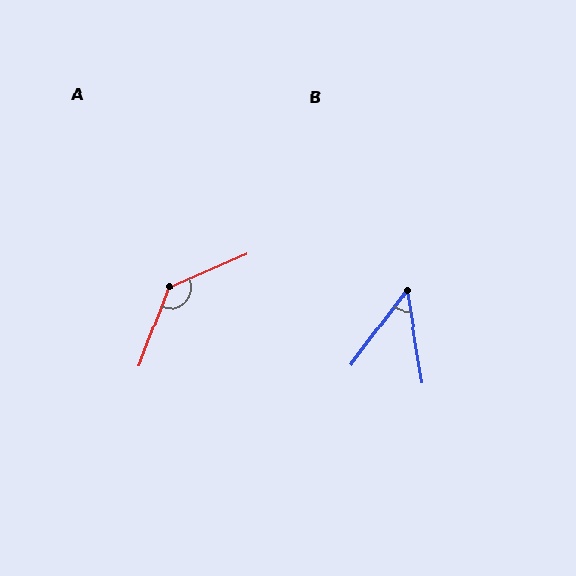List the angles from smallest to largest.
B (46°), A (134°).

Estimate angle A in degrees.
Approximately 134 degrees.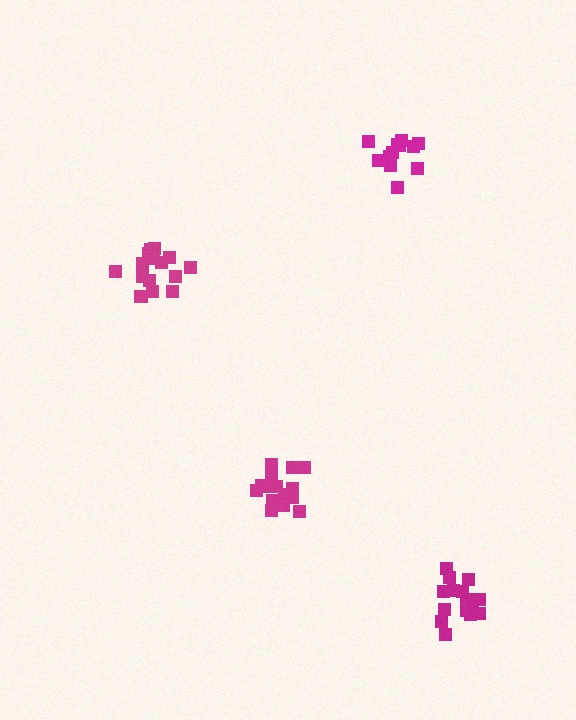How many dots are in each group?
Group 1: 16 dots, Group 2: 19 dots, Group 3: 13 dots, Group 4: 15 dots (63 total).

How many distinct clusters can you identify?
There are 4 distinct clusters.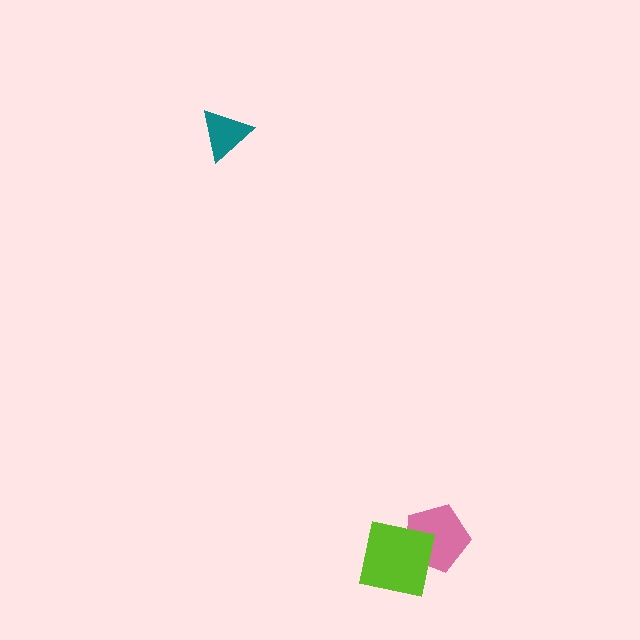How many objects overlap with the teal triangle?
0 objects overlap with the teal triangle.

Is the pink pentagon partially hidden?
Yes, it is partially covered by another shape.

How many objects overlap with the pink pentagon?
1 object overlaps with the pink pentagon.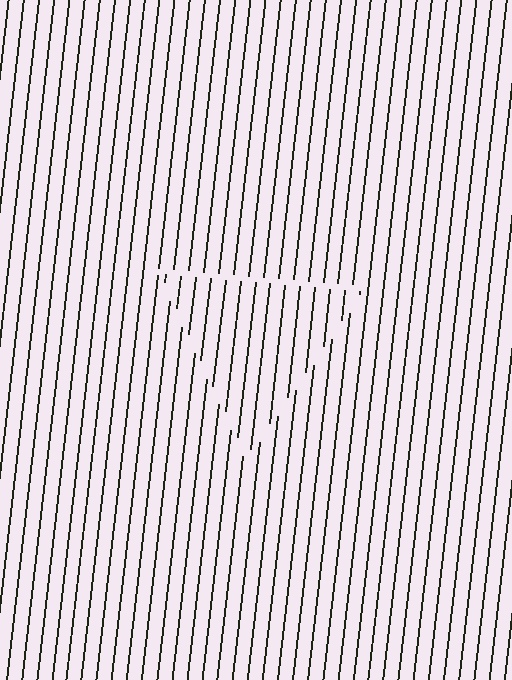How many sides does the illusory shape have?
3 sides — the line-ends trace a triangle.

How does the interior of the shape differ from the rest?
The interior of the shape contains the same grating, shifted by half a period — the contour is defined by the phase discontinuity where line-ends from the inner and outer gratings abut.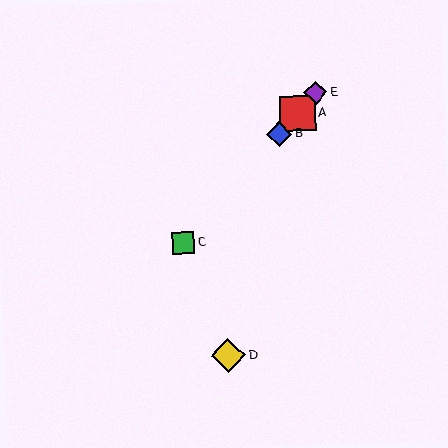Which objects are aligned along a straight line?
Objects A, B, C, E are aligned along a straight line.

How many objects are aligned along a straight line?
4 objects (A, B, C, E) are aligned along a straight line.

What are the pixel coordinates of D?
Object D is at (228, 355).